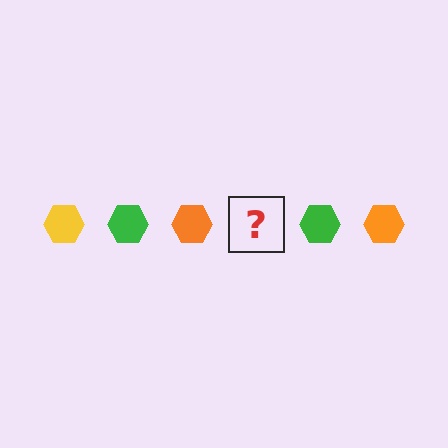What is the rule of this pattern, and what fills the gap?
The rule is that the pattern cycles through yellow, green, orange hexagons. The gap should be filled with a yellow hexagon.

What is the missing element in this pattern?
The missing element is a yellow hexagon.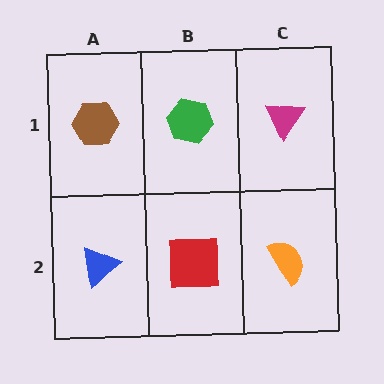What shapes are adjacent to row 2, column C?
A magenta triangle (row 1, column C), a red square (row 2, column B).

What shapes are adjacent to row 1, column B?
A red square (row 2, column B), a brown hexagon (row 1, column A), a magenta triangle (row 1, column C).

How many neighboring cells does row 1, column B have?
3.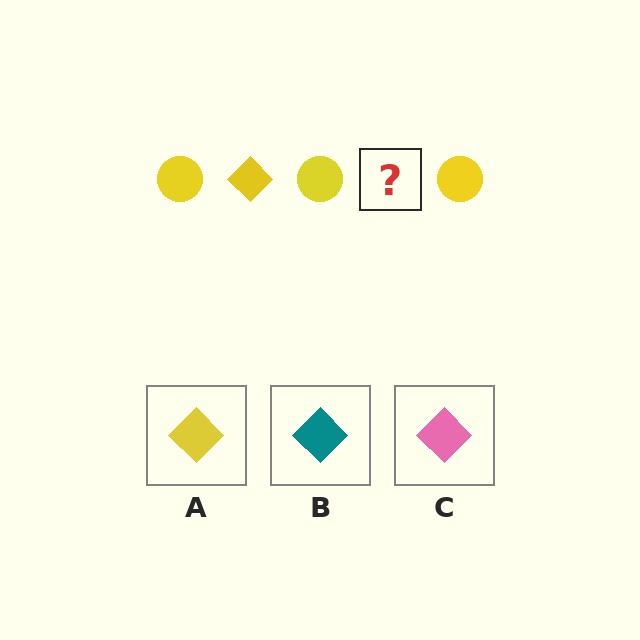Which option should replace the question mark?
Option A.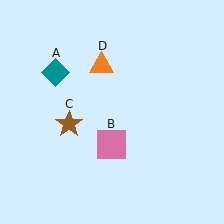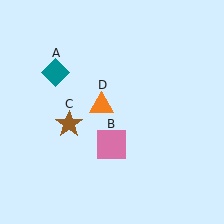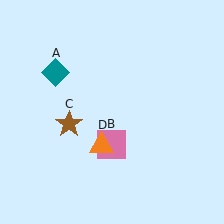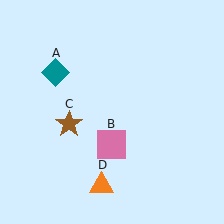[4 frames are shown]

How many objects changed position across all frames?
1 object changed position: orange triangle (object D).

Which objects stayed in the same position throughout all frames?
Teal diamond (object A) and pink square (object B) and brown star (object C) remained stationary.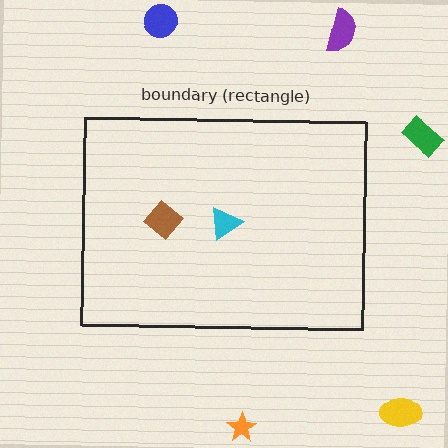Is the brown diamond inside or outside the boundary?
Inside.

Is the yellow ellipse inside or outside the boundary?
Outside.